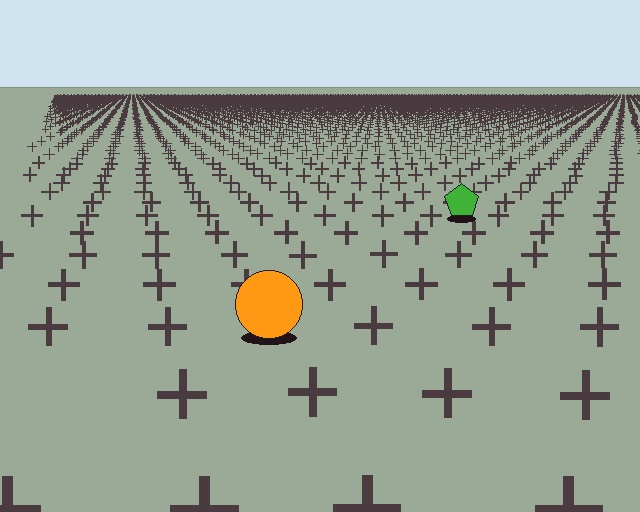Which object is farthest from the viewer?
The green pentagon is farthest from the viewer. It appears smaller and the ground texture around it is denser.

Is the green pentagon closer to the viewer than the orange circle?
No. The orange circle is closer — you can tell from the texture gradient: the ground texture is coarser near it.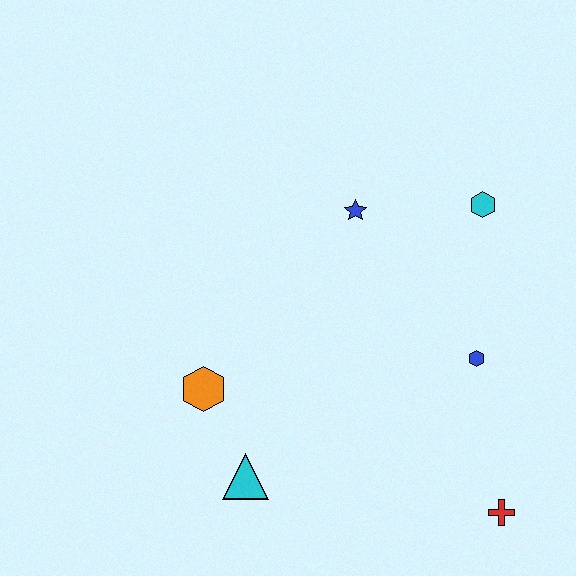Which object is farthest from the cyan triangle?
The cyan hexagon is farthest from the cyan triangle.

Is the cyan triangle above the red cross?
Yes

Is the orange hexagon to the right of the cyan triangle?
No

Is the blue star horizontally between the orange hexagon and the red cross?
Yes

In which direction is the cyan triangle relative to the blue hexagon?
The cyan triangle is to the left of the blue hexagon.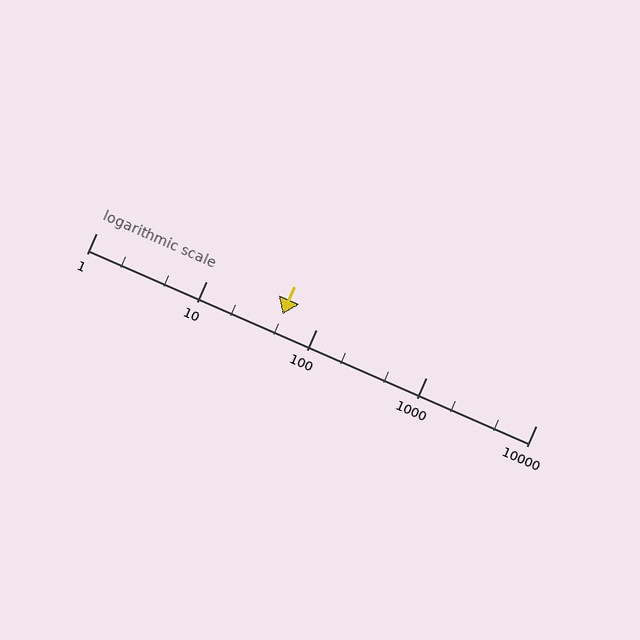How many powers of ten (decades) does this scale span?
The scale spans 4 decades, from 1 to 10000.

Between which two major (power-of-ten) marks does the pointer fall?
The pointer is between 10 and 100.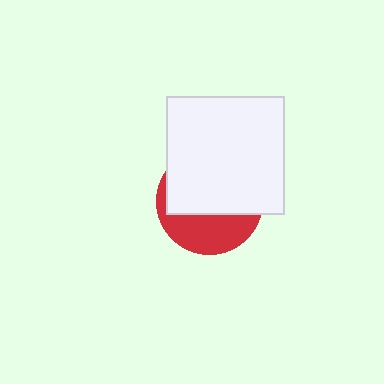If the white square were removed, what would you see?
You would see the complete red circle.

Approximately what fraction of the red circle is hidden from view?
Roughly 63% of the red circle is hidden behind the white square.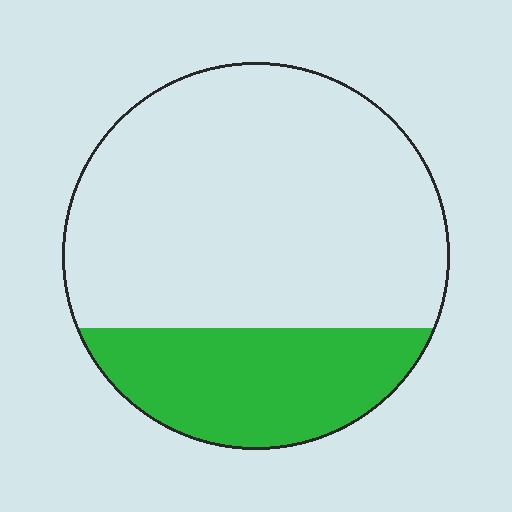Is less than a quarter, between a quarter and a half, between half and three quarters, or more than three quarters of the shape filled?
Between a quarter and a half.